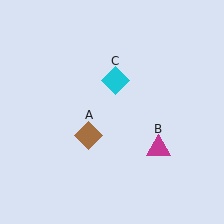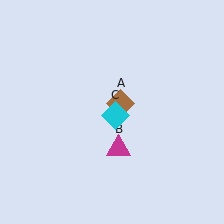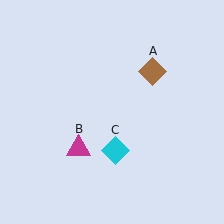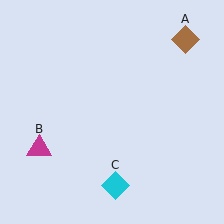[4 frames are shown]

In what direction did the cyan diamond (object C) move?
The cyan diamond (object C) moved down.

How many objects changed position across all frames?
3 objects changed position: brown diamond (object A), magenta triangle (object B), cyan diamond (object C).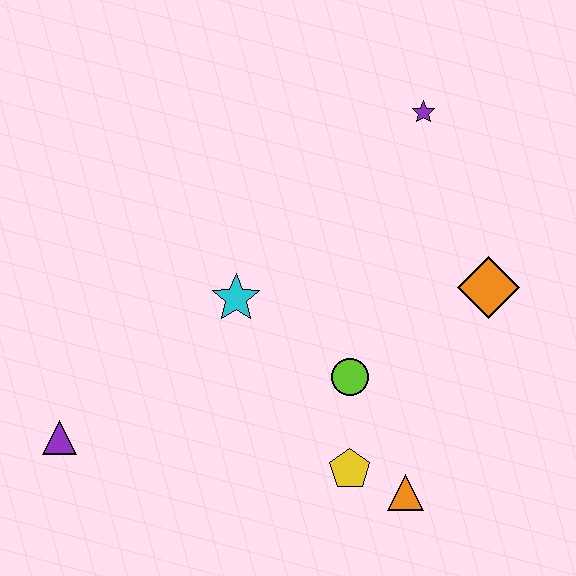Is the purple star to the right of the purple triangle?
Yes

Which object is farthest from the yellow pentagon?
The purple star is farthest from the yellow pentagon.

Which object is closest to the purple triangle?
The cyan star is closest to the purple triangle.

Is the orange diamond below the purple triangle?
No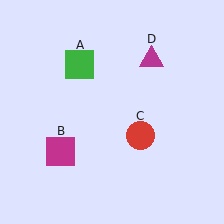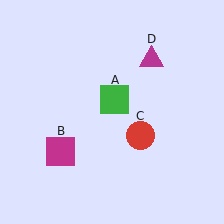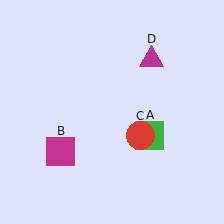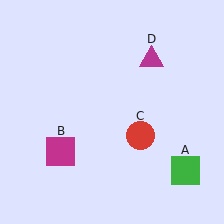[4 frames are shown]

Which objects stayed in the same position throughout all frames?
Magenta square (object B) and red circle (object C) and magenta triangle (object D) remained stationary.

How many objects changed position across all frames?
1 object changed position: green square (object A).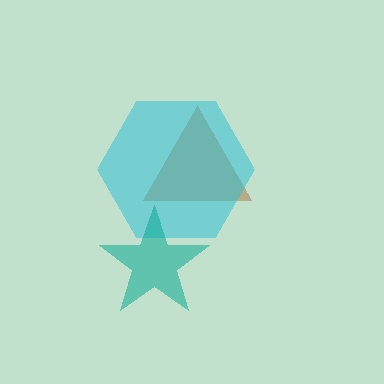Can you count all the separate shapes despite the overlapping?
Yes, there are 3 separate shapes.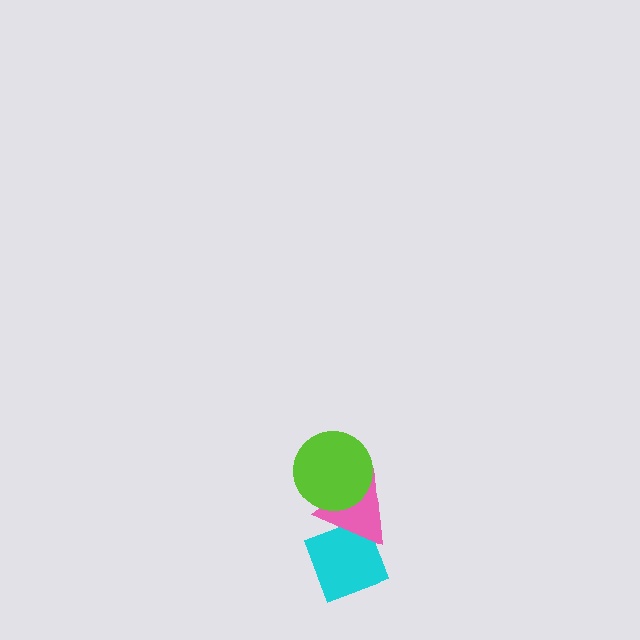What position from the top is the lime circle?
The lime circle is 1st from the top.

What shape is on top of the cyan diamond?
The pink triangle is on top of the cyan diamond.